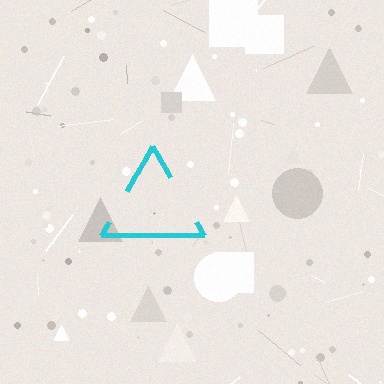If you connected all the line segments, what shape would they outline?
They would outline a triangle.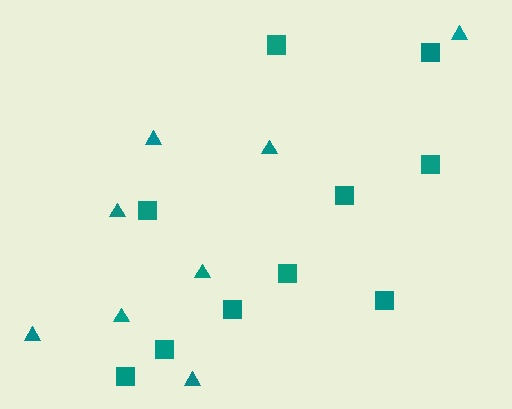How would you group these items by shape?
There are 2 groups: one group of triangles (8) and one group of squares (10).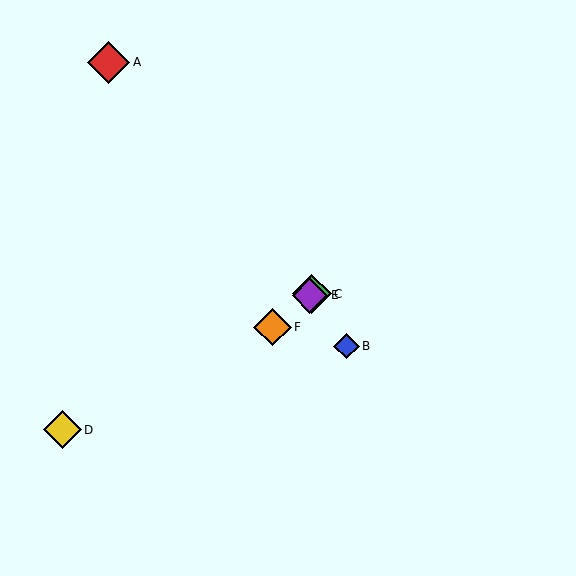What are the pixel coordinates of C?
Object C is at (312, 294).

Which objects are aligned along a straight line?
Objects C, E, F are aligned along a straight line.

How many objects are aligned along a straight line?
3 objects (C, E, F) are aligned along a straight line.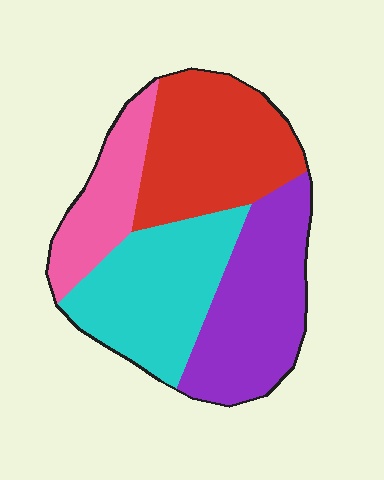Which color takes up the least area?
Pink, at roughly 15%.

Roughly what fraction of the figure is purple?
Purple covers 28% of the figure.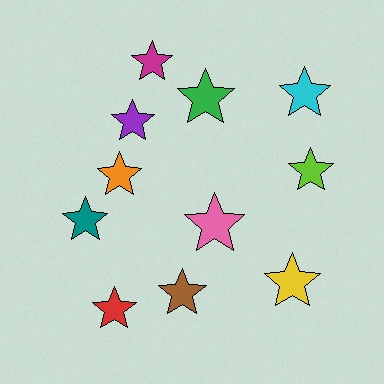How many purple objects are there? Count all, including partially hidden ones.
There is 1 purple object.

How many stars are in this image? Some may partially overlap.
There are 11 stars.